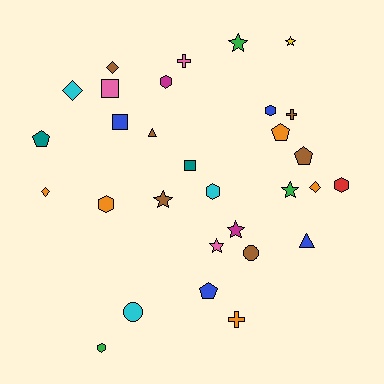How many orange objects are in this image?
There are 5 orange objects.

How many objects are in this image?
There are 30 objects.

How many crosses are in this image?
There are 3 crosses.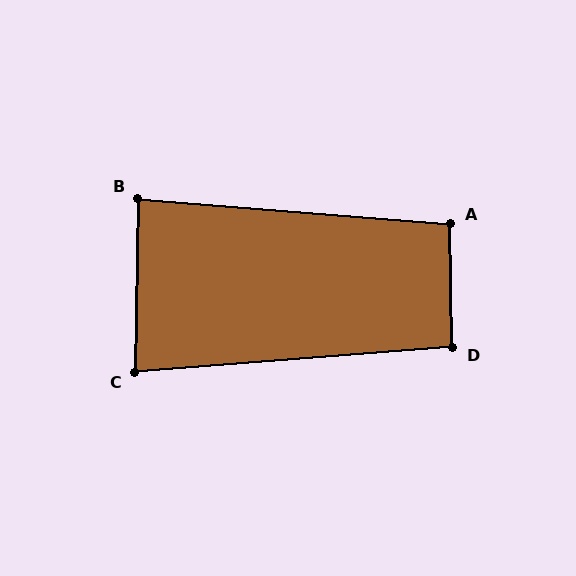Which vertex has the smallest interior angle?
C, at approximately 85 degrees.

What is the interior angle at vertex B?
Approximately 86 degrees (approximately right).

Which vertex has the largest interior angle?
A, at approximately 95 degrees.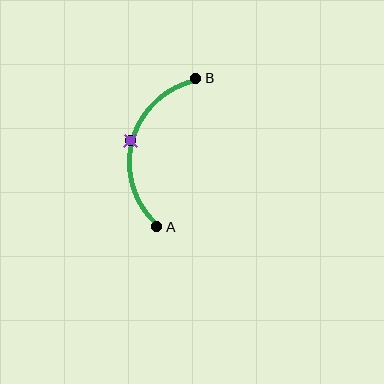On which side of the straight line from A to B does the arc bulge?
The arc bulges to the left of the straight line connecting A and B.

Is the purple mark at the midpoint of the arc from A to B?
Yes. The purple mark lies on the arc at equal arc-length from both A and B — it is the arc midpoint.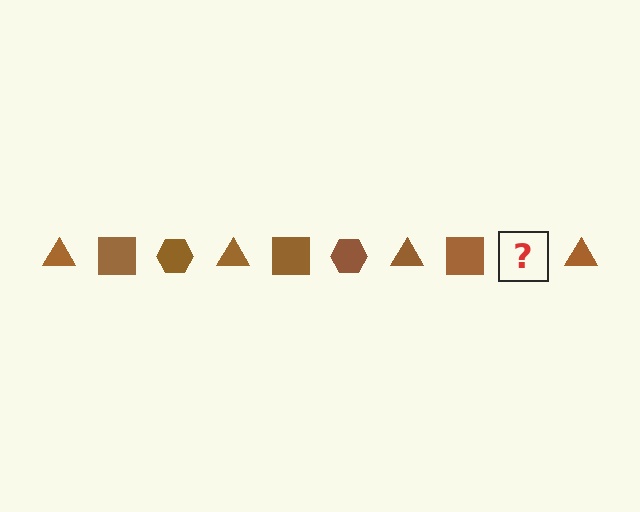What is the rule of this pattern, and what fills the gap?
The rule is that the pattern cycles through triangle, square, hexagon shapes in brown. The gap should be filled with a brown hexagon.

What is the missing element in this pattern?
The missing element is a brown hexagon.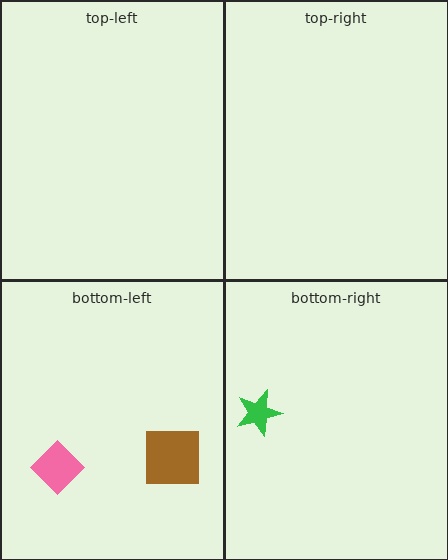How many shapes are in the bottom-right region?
1.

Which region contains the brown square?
The bottom-left region.